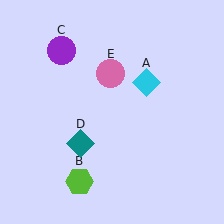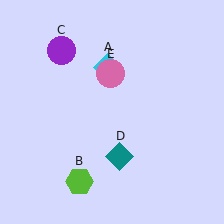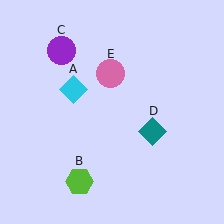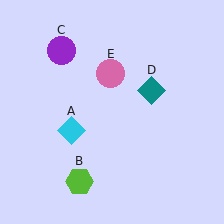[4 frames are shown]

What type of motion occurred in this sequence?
The cyan diamond (object A), teal diamond (object D) rotated counterclockwise around the center of the scene.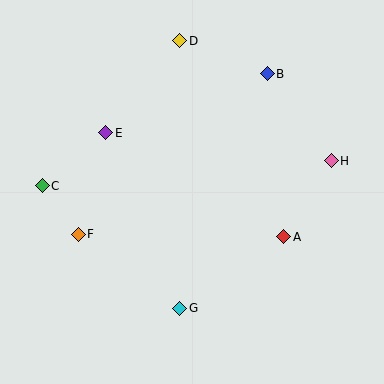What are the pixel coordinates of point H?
Point H is at (331, 161).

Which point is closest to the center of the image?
Point A at (284, 237) is closest to the center.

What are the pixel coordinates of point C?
Point C is at (42, 186).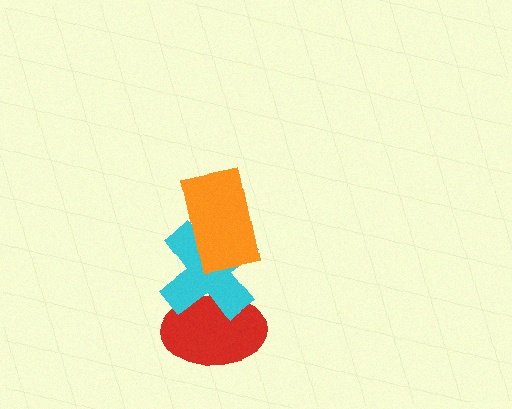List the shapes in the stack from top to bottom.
From top to bottom: the orange rectangle, the cyan cross, the red ellipse.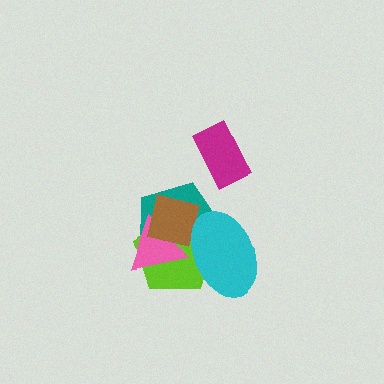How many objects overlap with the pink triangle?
4 objects overlap with the pink triangle.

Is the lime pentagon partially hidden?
Yes, it is partially covered by another shape.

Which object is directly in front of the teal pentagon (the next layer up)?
The lime pentagon is directly in front of the teal pentagon.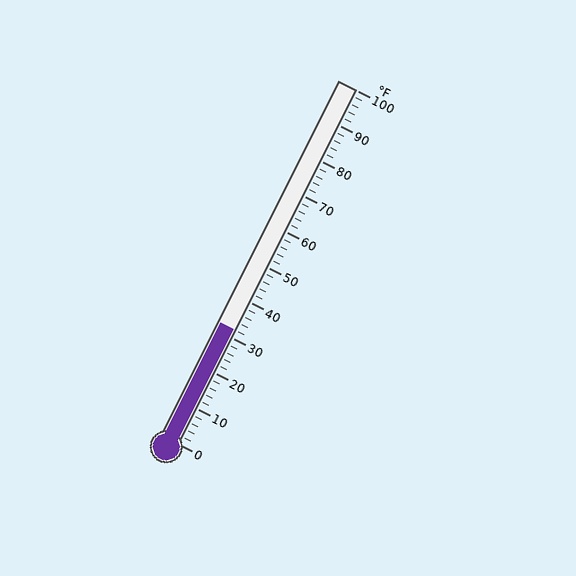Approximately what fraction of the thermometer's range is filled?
The thermometer is filled to approximately 30% of its range.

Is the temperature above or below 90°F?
The temperature is below 90°F.